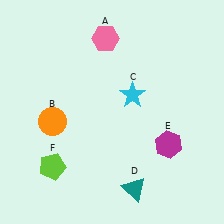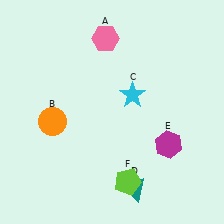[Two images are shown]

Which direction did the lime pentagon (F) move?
The lime pentagon (F) moved right.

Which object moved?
The lime pentagon (F) moved right.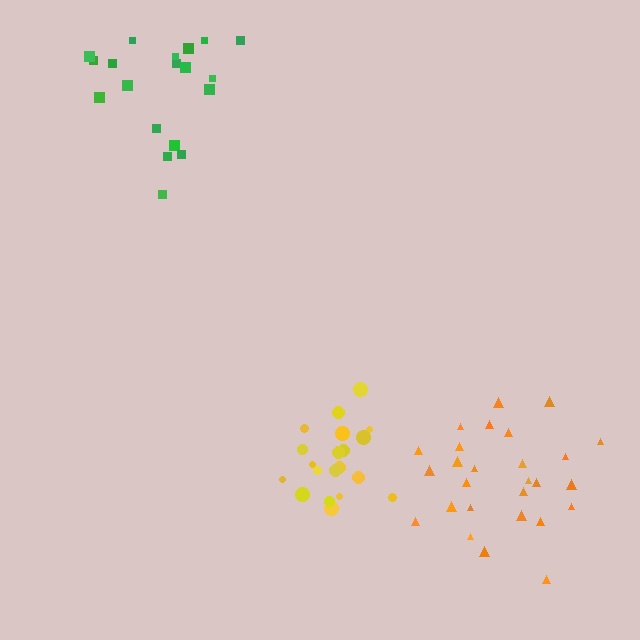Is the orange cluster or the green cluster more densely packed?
Orange.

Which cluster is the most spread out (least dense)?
Green.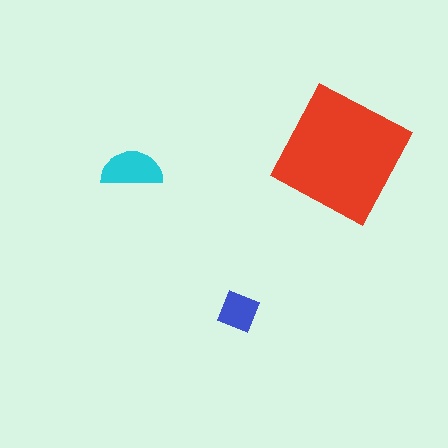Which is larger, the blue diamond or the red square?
The red square.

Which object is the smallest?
The blue diamond.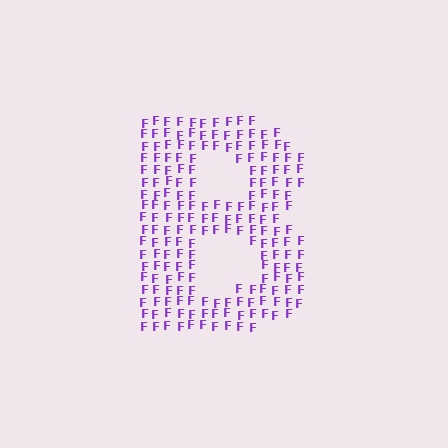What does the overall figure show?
The overall figure shows the letter B.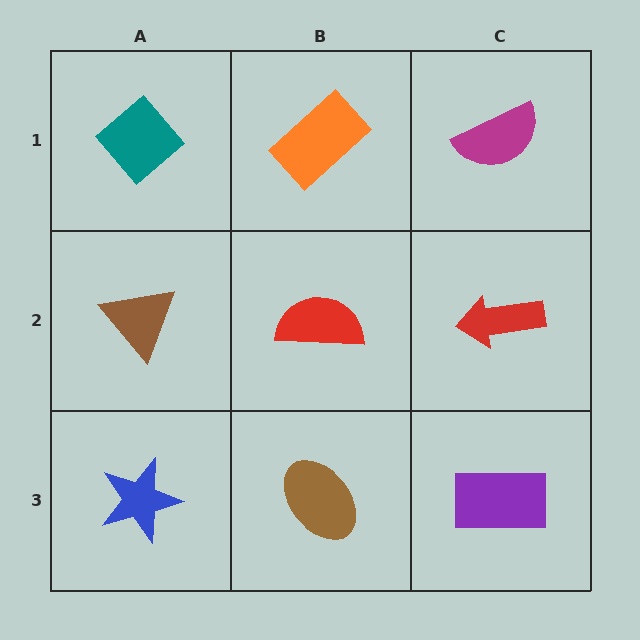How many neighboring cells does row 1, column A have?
2.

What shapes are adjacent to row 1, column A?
A brown triangle (row 2, column A), an orange rectangle (row 1, column B).